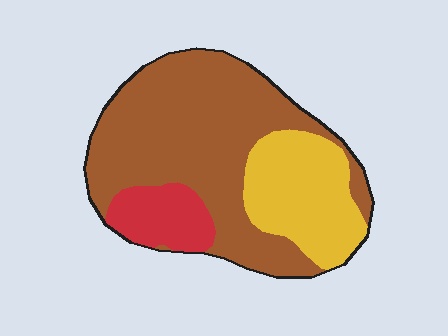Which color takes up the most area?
Brown, at roughly 60%.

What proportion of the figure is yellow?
Yellow takes up about one quarter (1/4) of the figure.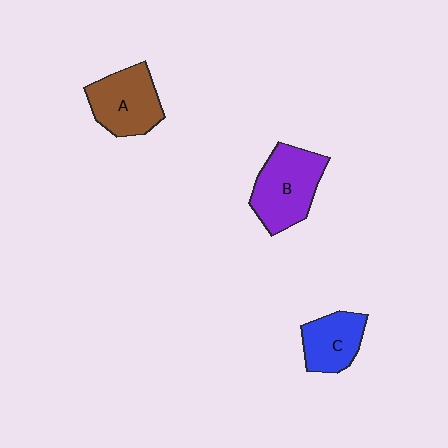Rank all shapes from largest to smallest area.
From largest to smallest: B (purple), A (brown), C (blue).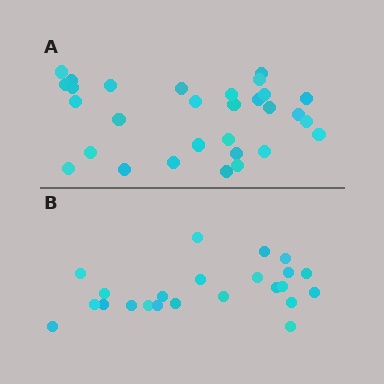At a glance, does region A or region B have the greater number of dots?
Region A (the top region) has more dots.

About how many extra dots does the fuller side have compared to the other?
Region A has roughly 8 or so more dots than region B.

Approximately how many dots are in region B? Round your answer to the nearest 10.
About 20 dots. (The exact count is 23, which rounds to 20.)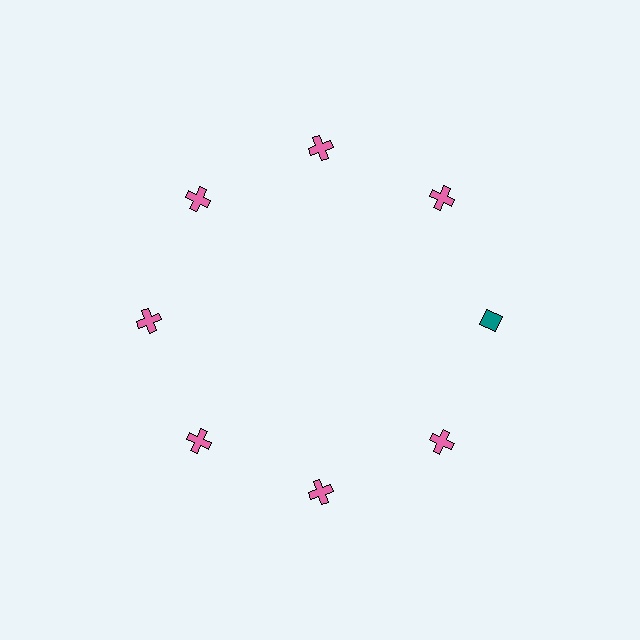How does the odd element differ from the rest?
It differs in both color (teal instead of pink) and shape (diamond instead of cross).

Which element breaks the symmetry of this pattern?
The teal diamond at roughly the 3 o'clock position breaks the symmetry. All other shapes are pink crosses.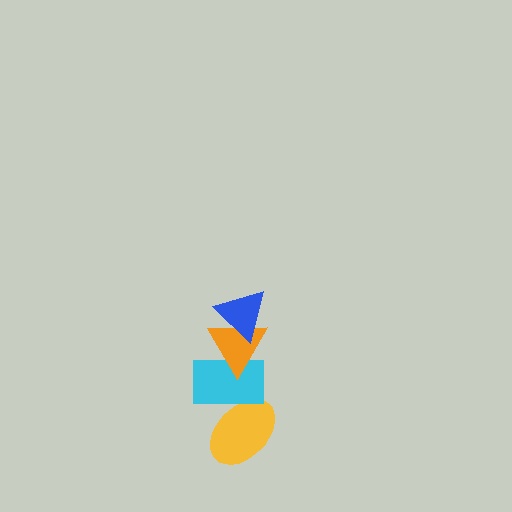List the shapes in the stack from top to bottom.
From top to bottom: the blue triangle, the orange triangle, the cyan rectangle, the yellow ellipse.